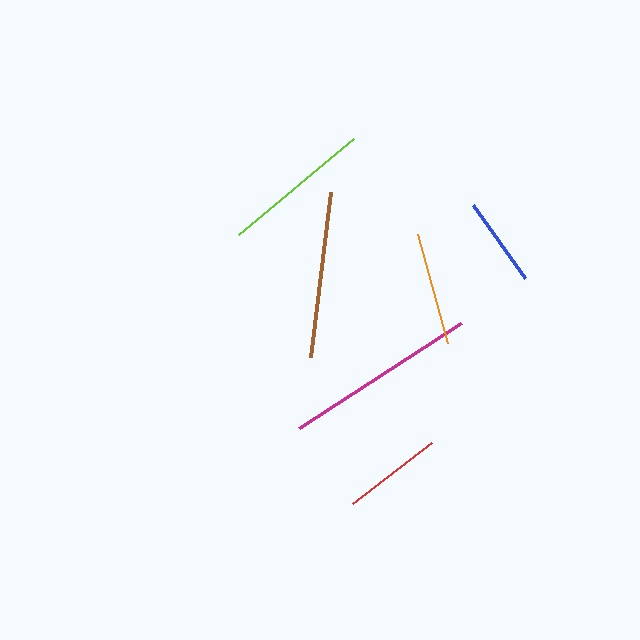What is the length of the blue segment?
The blue segment is approximately 89 pixels long.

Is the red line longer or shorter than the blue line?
The red line is longer than the blue line.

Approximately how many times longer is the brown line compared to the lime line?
The brown line is approximately 1.1 times the length of the lime line.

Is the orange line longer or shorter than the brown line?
The brown line is longer than the orange line.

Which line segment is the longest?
The magenta line is the longest at approximately 193 pixels.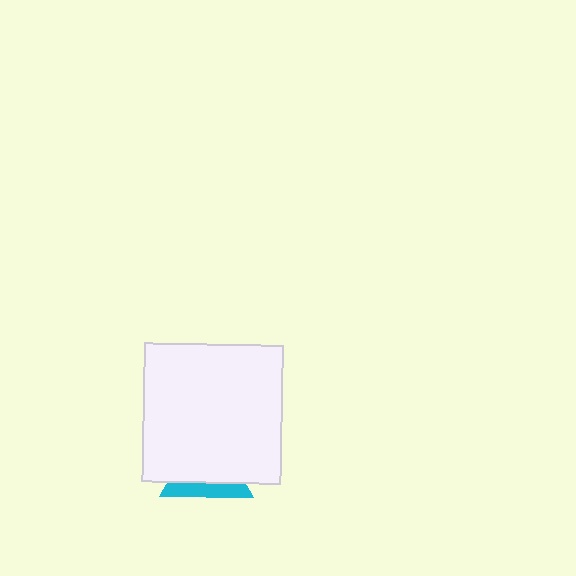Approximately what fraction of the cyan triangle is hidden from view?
Roughly 69% of the cyan triangle is hidden behind the white square.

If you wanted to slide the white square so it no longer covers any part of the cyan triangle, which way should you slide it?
Slide it up — that is the most direct way to separate the two shapes.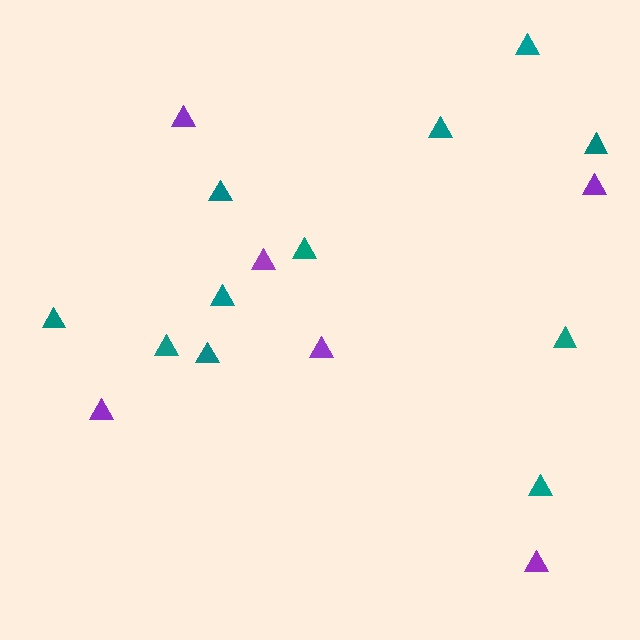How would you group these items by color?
There are 2 groups: one group of teal triangles (11) and one group of purple triangles (6).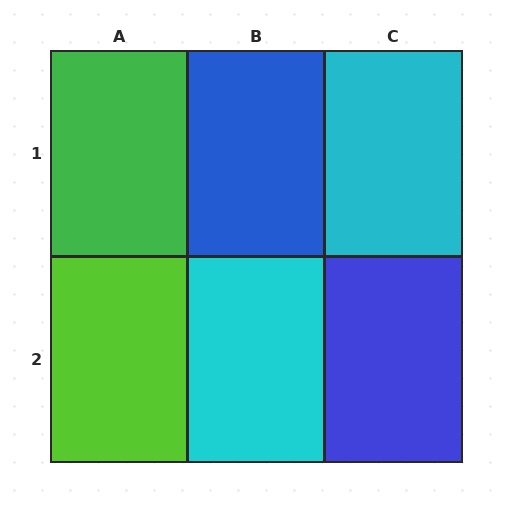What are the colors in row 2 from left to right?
Lime, cyan, blue.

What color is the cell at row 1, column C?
Cyan.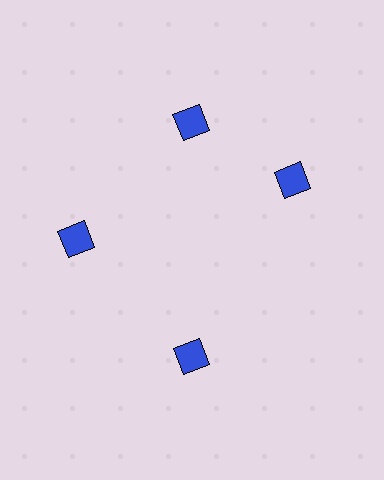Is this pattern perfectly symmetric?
No. The 4 blue diamonds are arranged in a ring, but one element near the 3 o'clock position is rotated out of alignment along the ring, breaking the 4-fold rotational symmetry.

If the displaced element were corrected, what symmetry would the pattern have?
It would have 4-fold rotational symmetry — the pattern would map onto itself every 90 degrees.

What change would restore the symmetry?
The symmetry would be restored by rotating it back into even spacing with its neighbors so that all 4 diamonds sit at equal angles and equal distance from the center.